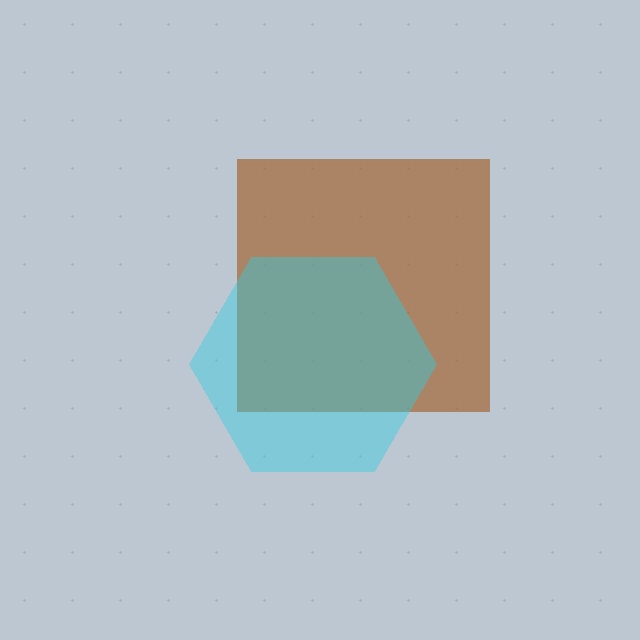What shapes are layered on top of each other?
The layered shapes are: a brown square, a cyan hexagon.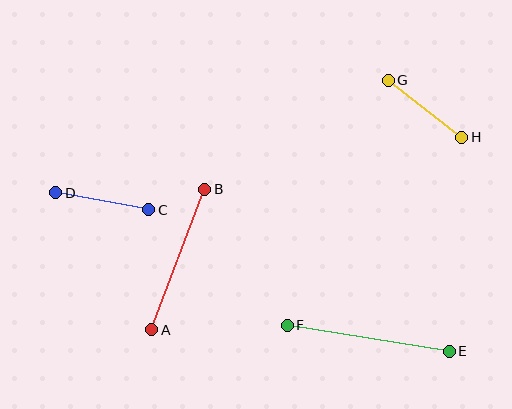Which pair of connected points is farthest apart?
Points E and F are farthest apart.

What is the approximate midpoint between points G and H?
The midpoint is at approximately (425, 109) pixels.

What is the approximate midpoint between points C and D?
The midpoint is at approximately (102, 201) pixels.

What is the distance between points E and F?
The distance is approximately 164 pixels.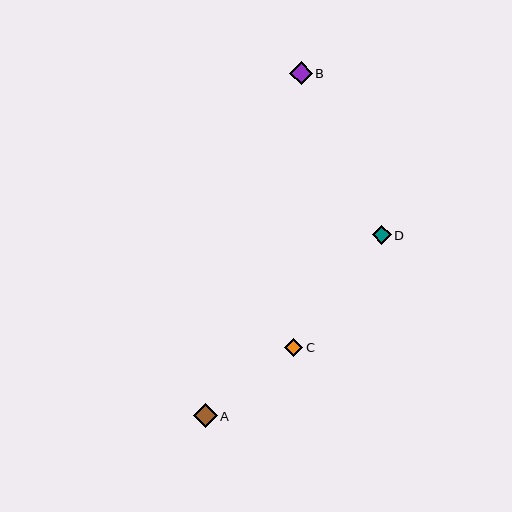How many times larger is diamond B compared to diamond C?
Diamond B is approximately 1.3 times the size of diamond C.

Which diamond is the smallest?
Diamond C is the smallest with a size of approximately 18 pixels.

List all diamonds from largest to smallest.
From largest to smallest: A, B, D, C.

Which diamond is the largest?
Diamond A is the largest with a size of approximately 23 pixels.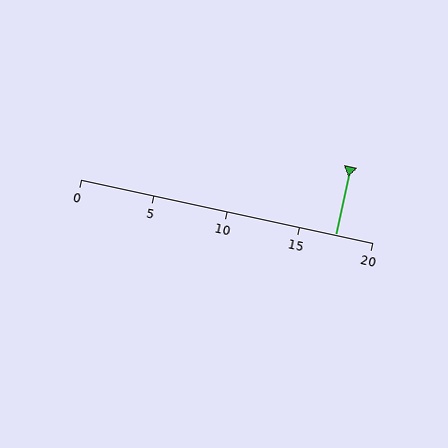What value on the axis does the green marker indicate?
The marker indicates approximately 17.5.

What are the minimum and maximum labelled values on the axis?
The axis runs from 0 to 20.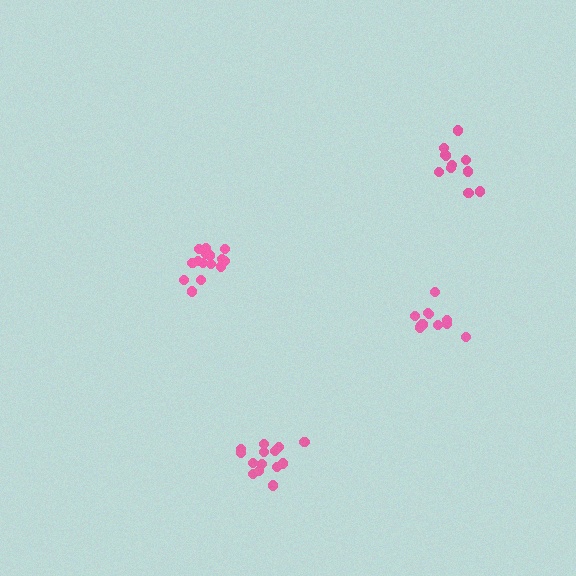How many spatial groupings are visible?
There are 4 spatial groupings.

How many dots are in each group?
Group 1: 11 dots, Group 2: 15 dots, Group 3: 14 dots, Group 4: 11 dots (51 total).